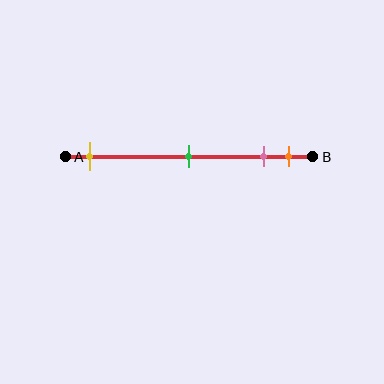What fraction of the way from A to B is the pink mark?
The pink mark is approximately 80% (0.8) of the way from A to B.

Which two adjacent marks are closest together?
The pink and orange marks are the closest adjacent pair.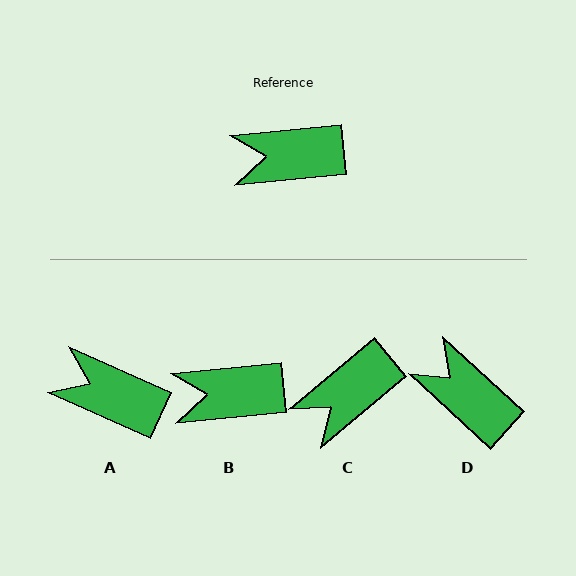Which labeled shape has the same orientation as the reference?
B.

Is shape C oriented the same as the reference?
No, it is off by about 34 degrees.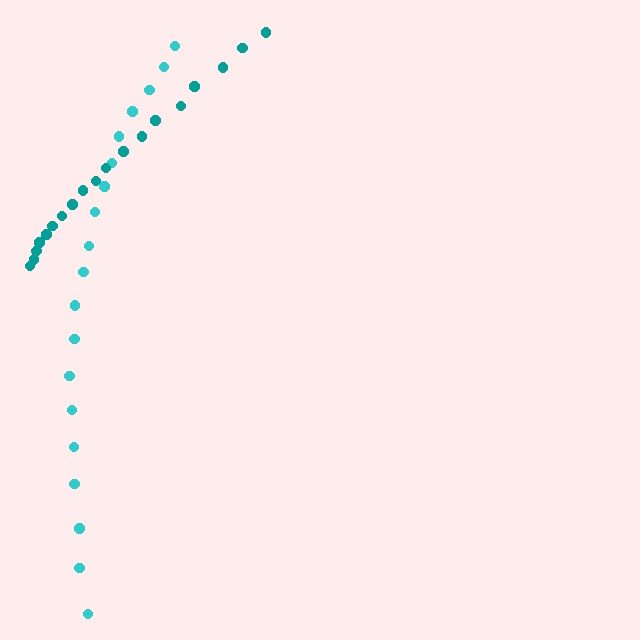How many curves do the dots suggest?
There are 2 distinct paths.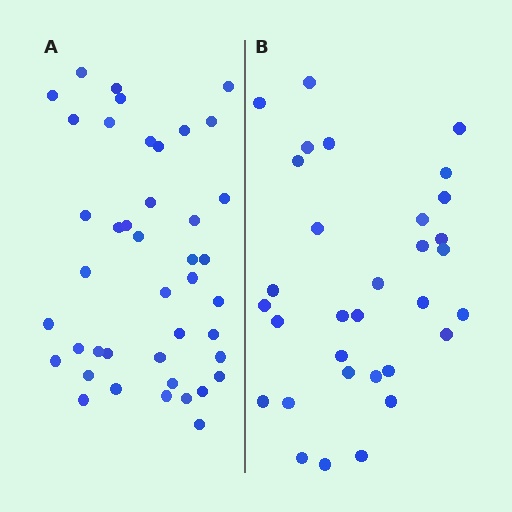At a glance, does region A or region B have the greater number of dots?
Region A (the left region) has more dots.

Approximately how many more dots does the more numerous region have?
Region A has roughly 10 or so more dots than region B.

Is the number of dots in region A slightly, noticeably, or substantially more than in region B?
Region A has noticeably more, but not dramatically so. The ratio is roughly 1.3 to 1.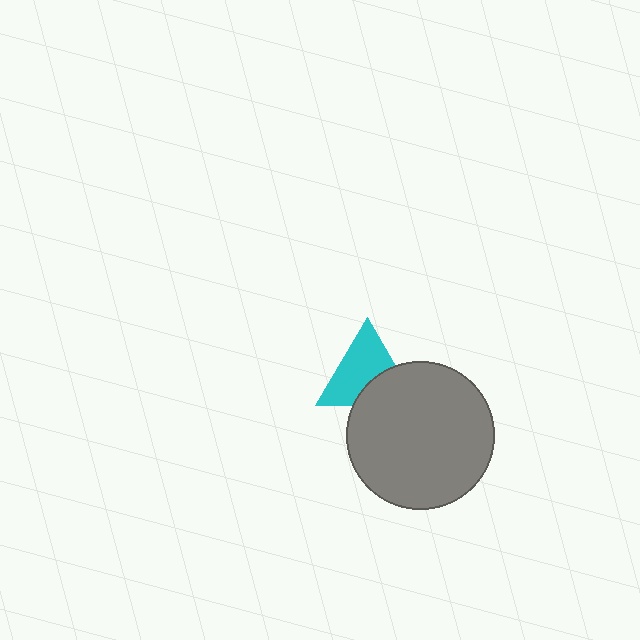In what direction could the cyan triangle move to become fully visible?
The cyan triangle could move up. That would shift it out from behind the gray circle entirely.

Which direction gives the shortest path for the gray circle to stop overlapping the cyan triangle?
Moving down gives the shortest separation.